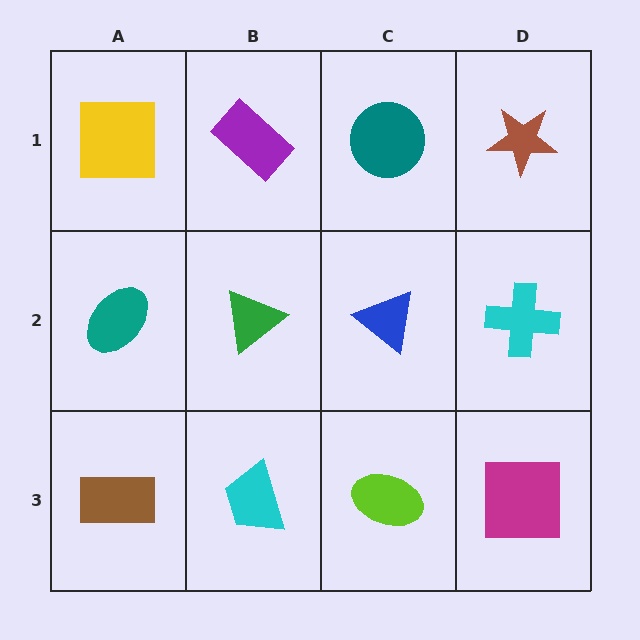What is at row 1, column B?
A purple rectangle.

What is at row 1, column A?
A yellow square.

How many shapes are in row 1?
4 shapes.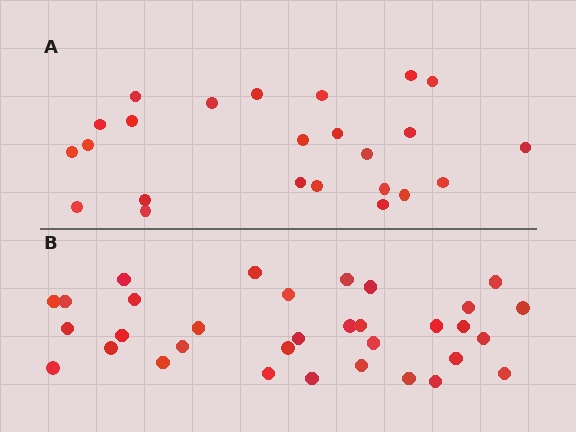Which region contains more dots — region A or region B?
Region B (the bottom region) has more dots.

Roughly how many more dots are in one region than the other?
Region B has roughly 8 or so more dots than region A.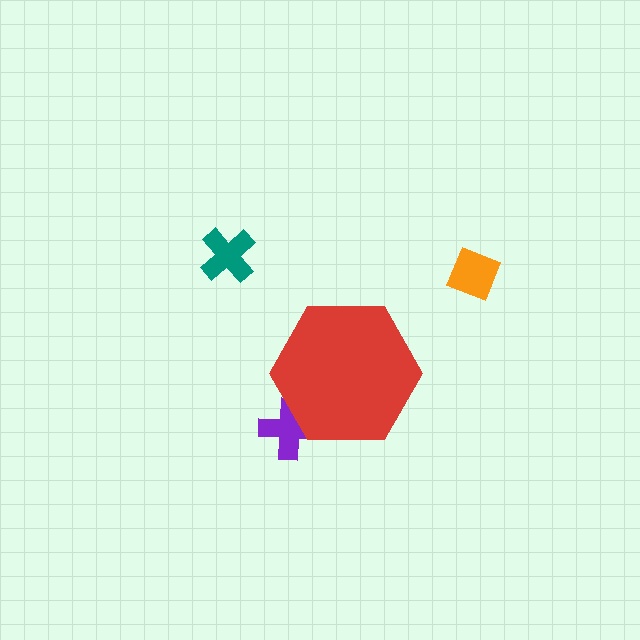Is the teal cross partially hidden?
No, the teal cross is fully visible.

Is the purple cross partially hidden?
Yes, the purple cross is partially hidden behind the red hexagon.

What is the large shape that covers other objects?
A red hexagon.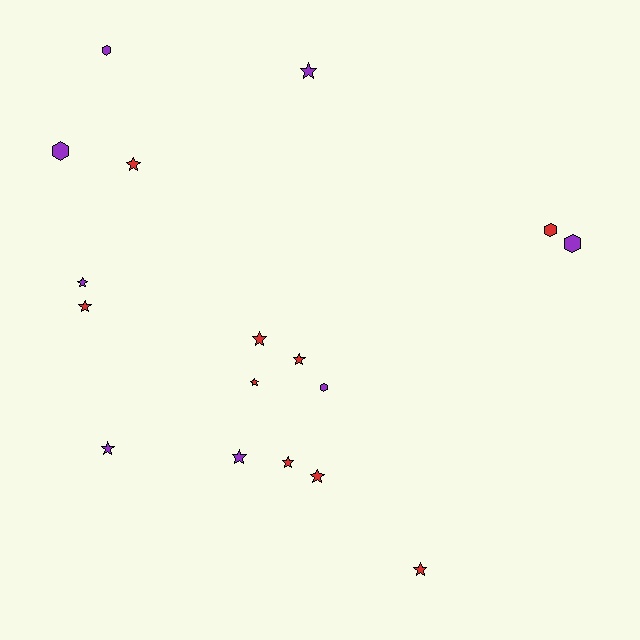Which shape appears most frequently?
Star, with 12 objects.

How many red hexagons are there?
There is 1 red hexagon.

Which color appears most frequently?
Red, with 9 objects.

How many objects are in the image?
There are 17 objects.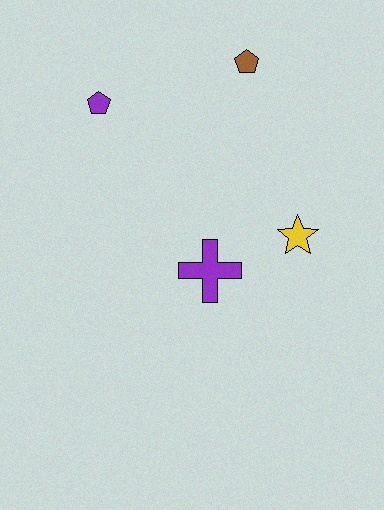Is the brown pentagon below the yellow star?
No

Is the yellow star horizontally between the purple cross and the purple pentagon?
No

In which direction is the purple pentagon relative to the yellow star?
The purple pentagon is to the left of the yellow star.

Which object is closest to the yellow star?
The purple cross is closest to the yellow star.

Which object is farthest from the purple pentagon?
The yellow star is farthest from the purple pentagon.